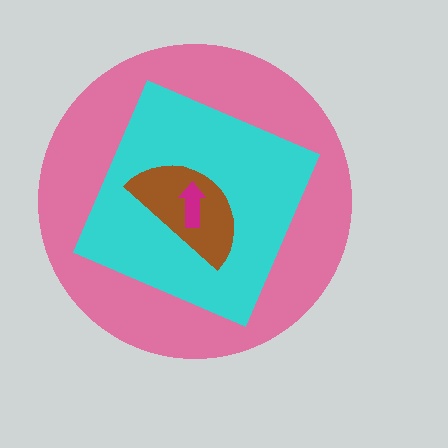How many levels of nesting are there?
4.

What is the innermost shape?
The magenta arrow.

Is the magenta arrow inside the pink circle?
Yes.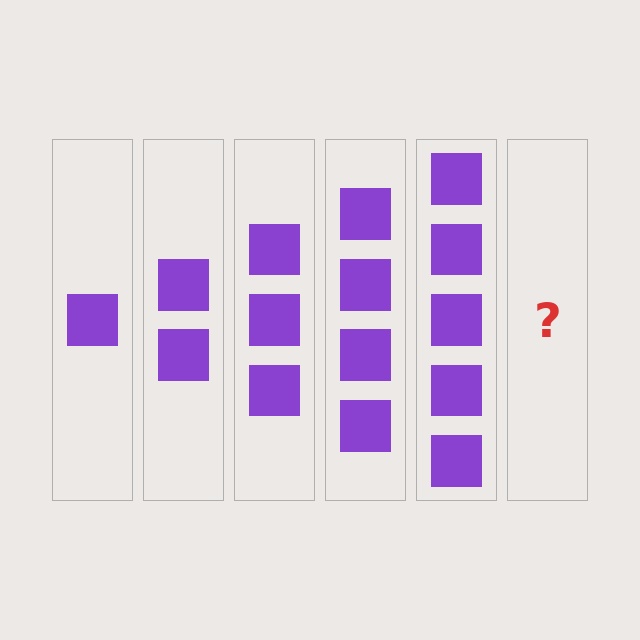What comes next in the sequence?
The next element should be 6 squares.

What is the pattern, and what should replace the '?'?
The pattern is that each step adds one more square. The '?' should be 6 squares.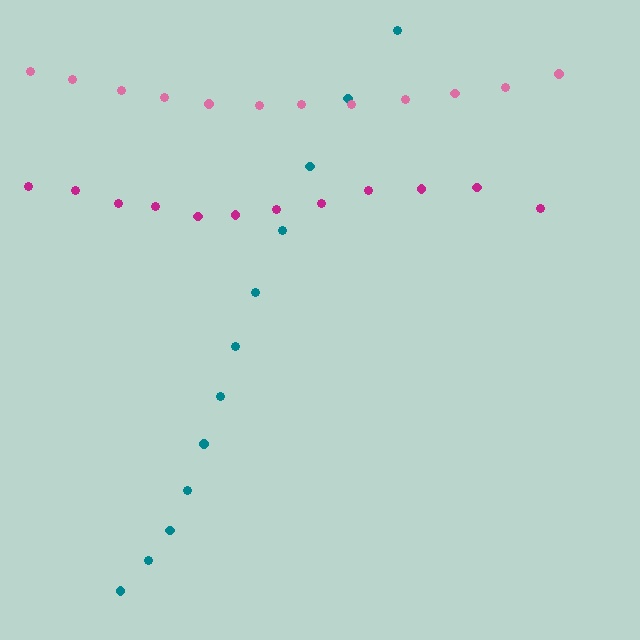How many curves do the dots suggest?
There are 3 distinct paths.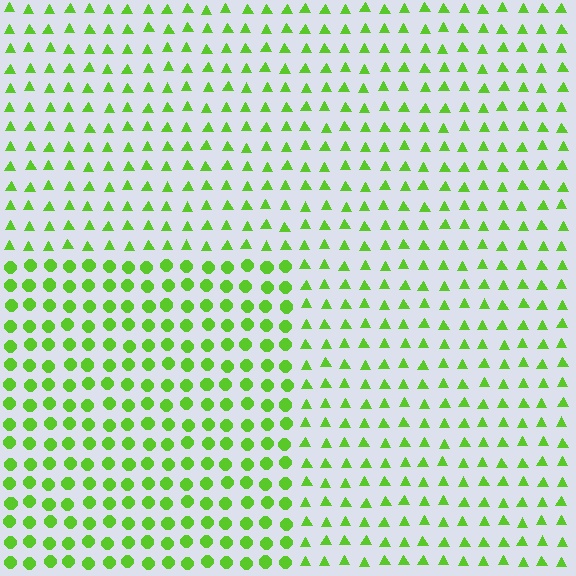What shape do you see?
I see a rectangle.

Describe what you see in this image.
The image is filled with small lime elements arranged in a uniform grid. A rectangle-shaped region contains circles, while the surrounding area contains triangles. The boundary is defined purely by the change in element shape.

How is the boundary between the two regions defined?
The boundary is defined by a change in element shape: circles inside vs. triangles outside. All elements share the same color and spacing.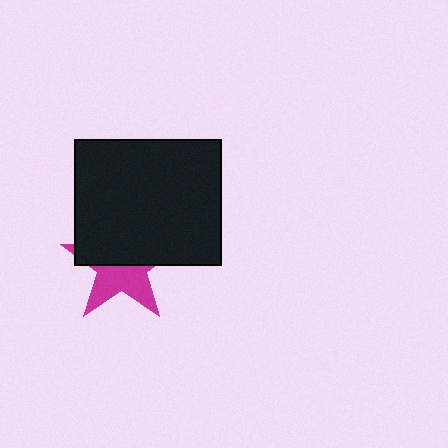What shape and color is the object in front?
The object in front is a black rectangle.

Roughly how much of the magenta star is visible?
About half of it is visible (roughly 45%).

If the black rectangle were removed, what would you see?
You would see the complete magenta star.